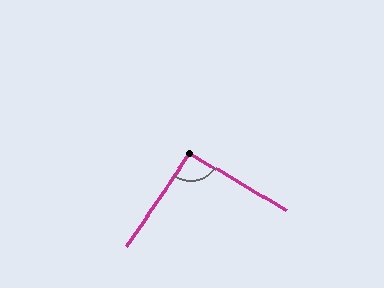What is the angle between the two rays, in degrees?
Approximately 94 degrees.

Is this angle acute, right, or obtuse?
It is approximately a right angle.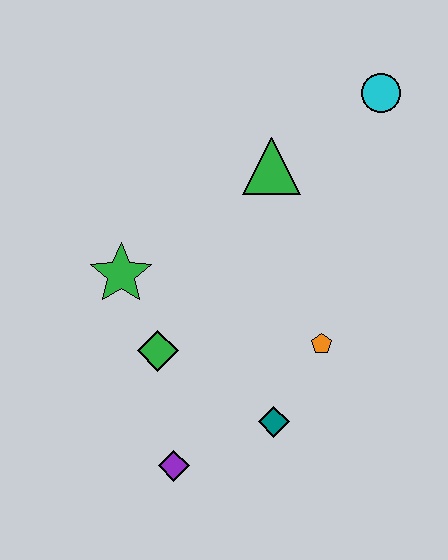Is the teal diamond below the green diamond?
Yes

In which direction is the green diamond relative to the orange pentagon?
The green diamond is to the left of the orange pentagon.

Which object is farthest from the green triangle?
The purple diamond is farthest from the green triangle.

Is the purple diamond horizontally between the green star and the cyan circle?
Yes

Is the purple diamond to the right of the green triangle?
No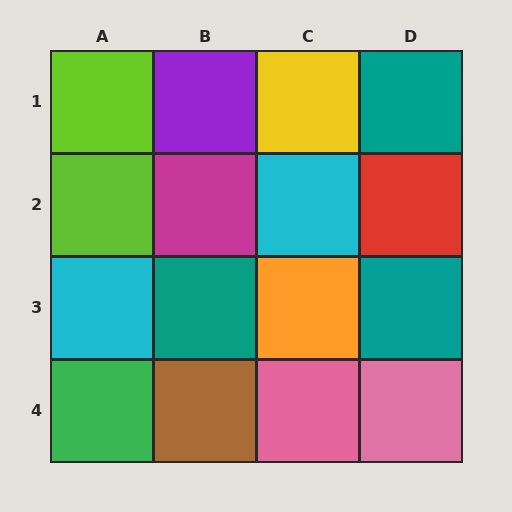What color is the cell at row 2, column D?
Red.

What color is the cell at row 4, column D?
Pink.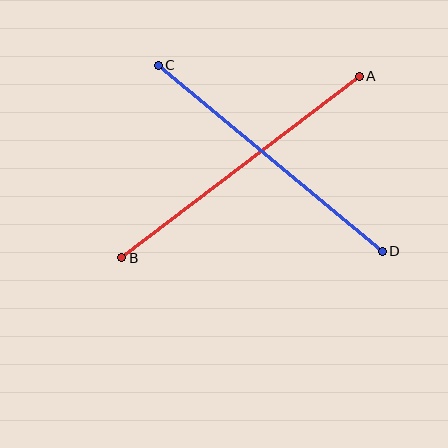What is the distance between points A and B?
The distance is approximately 299 pixels.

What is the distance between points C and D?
The distance is approximately 291 pixels.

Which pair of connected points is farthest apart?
Points A and B are farthest apart.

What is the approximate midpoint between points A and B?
The midpoint is at approximately (240, 167) pixels.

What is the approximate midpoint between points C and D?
The midpoint is at approximately (270, 158) pixels.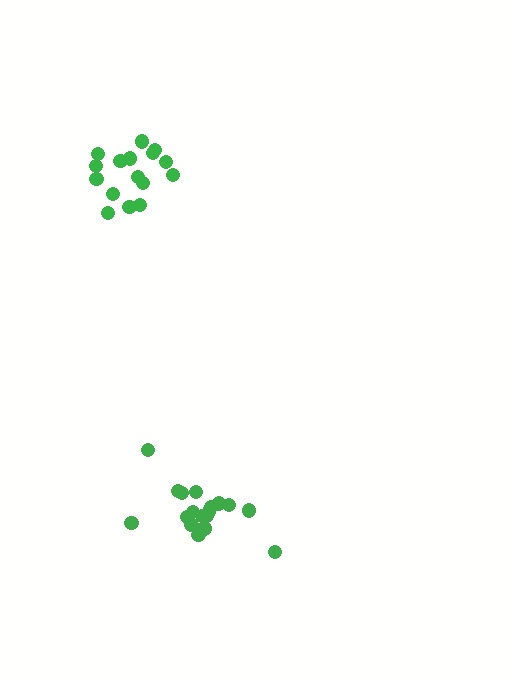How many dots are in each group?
Group 1: 17 dots, Group 2: 19 dots (36 total).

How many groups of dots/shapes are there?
There are 2 groups.